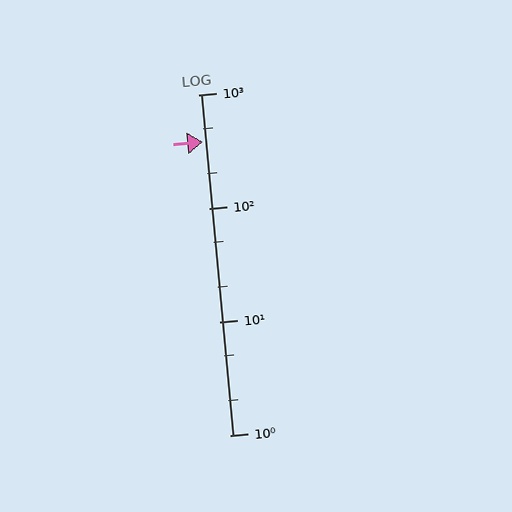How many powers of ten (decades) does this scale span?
The scale spans 3 decades, from 1 to 1000.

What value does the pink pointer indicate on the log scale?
The pointer indicates approximately 380.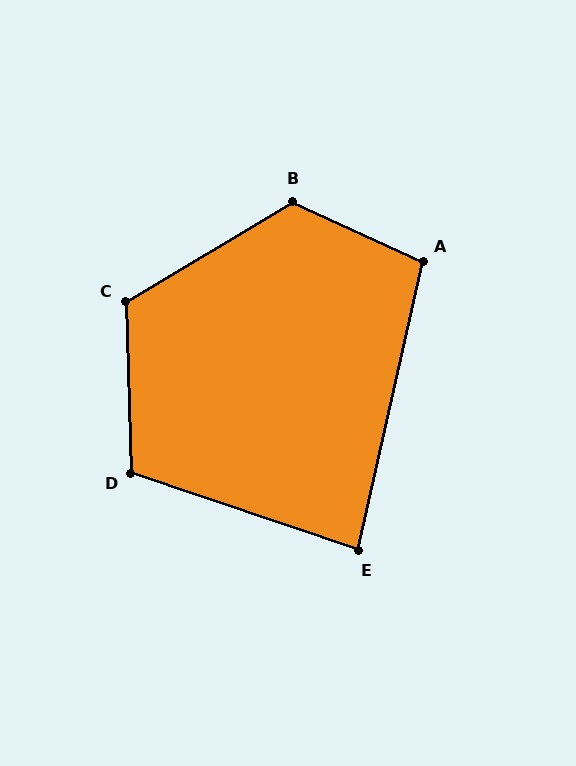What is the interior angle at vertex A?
Approximately 102 degrees (obtuse).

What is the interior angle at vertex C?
Approximately 119 degrees (obtuse).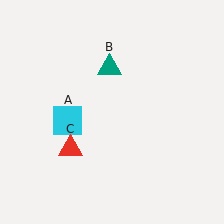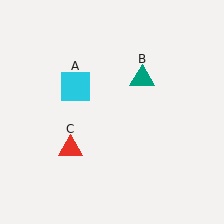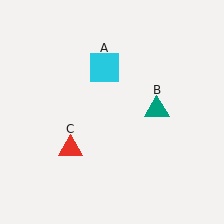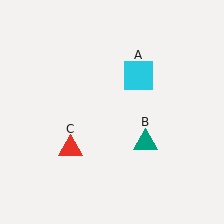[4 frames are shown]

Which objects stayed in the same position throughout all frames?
Red triangle (object C) remained stationary.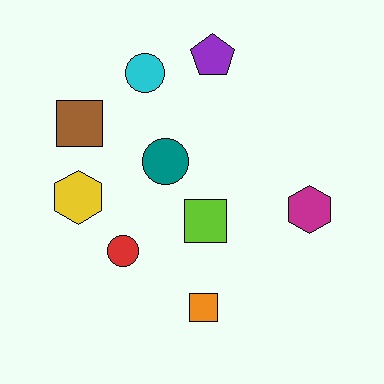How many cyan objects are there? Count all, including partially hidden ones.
There is 1 cyan object.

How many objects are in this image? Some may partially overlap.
There are 9 objects.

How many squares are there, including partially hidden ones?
There are 3 squares.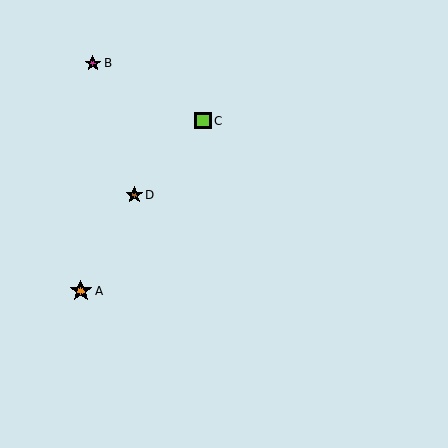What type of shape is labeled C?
Shape C is a lime square.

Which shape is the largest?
The orange star (labeled A) is the largest.